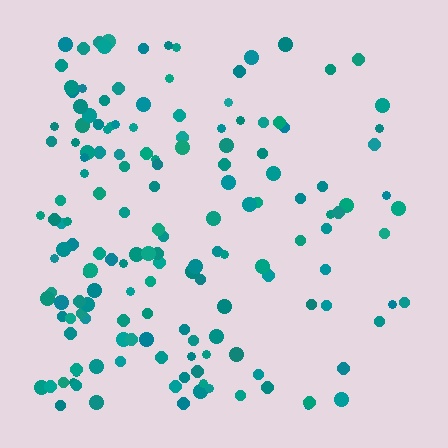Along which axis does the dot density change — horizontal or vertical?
Horizontal.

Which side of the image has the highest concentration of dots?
The left.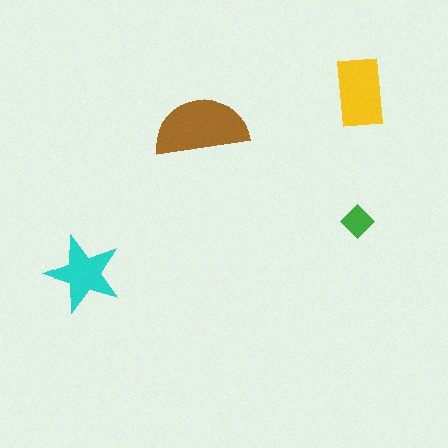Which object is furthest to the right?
The yellow rectangle is rightmost.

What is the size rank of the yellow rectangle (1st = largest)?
2nd.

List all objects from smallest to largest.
The green diamond, the cyan star, the yellow rectangle, the brown semicircle.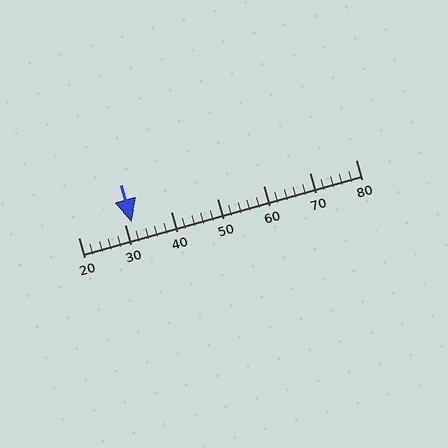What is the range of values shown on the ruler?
The ruler shows values from 20 to 80.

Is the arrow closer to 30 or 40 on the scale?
The arrow is closer to 30.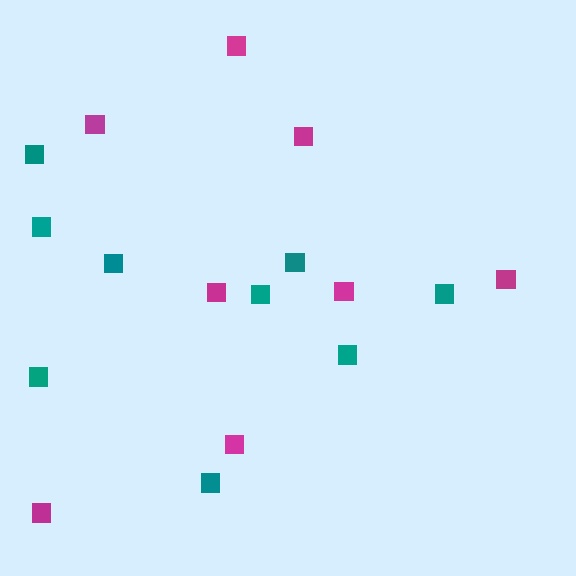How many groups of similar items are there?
There are 2 groups: one group of magenta squares (8) and one group of teal squares (9).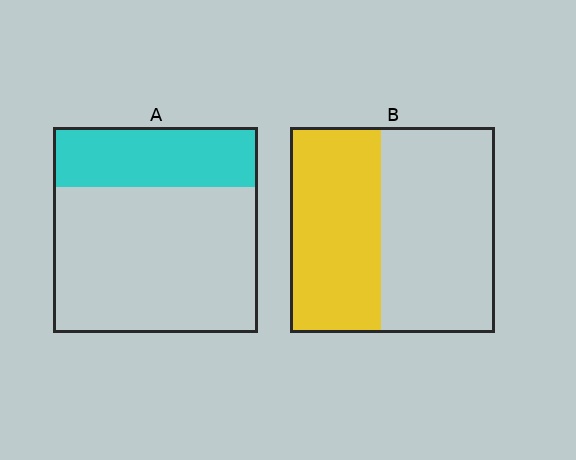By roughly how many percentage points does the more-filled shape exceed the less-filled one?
By roughly 15 percentage points (B over A).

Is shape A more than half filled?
No.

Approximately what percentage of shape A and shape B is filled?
A is approximately 30% and B is approximately 45%.